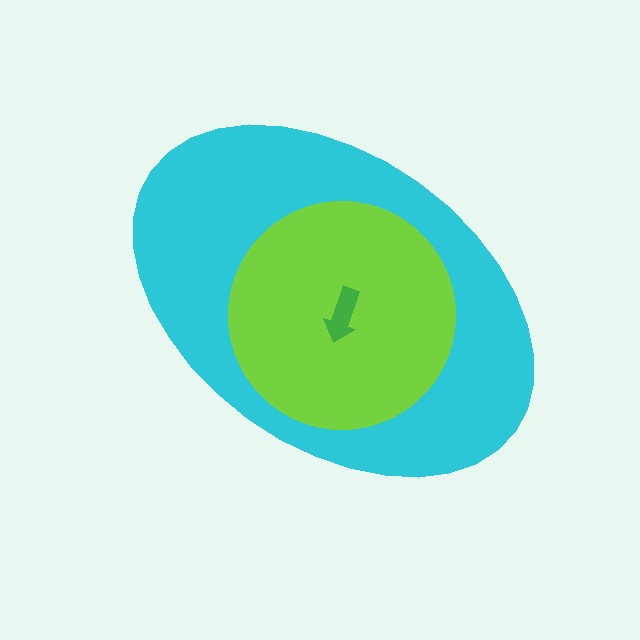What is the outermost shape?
The cyan ellipse.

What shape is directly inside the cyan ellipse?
The lime circle.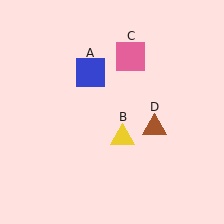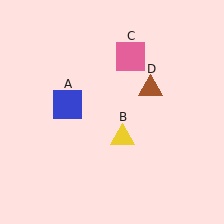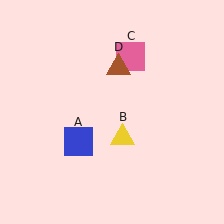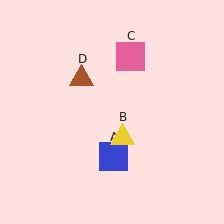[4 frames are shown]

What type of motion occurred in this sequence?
The blue square (object A), brown triangle (object D) rotated counterclockwise around the center of the scene.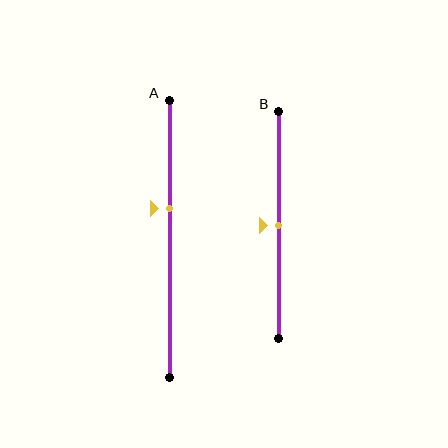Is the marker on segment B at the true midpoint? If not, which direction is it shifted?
Yes, the marker on segment B is at the true midpoint.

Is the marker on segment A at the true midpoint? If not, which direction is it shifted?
No, the marker on segment A is shifted upward by about 11% of the segment length.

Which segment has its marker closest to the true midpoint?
Segment B has its marker closest to the true midpoint.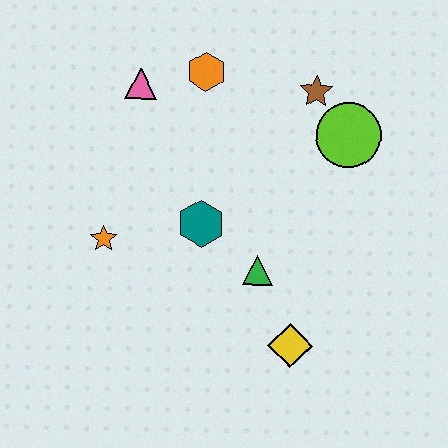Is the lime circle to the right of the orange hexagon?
Yes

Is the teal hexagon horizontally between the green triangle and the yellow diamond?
No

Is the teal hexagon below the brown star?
Yes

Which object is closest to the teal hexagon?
The green triangle is closest to the teal hexagon.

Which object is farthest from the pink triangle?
The yellow diamond is farthest from the pink triangle.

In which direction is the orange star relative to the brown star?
The orange star is to the left of the brown star.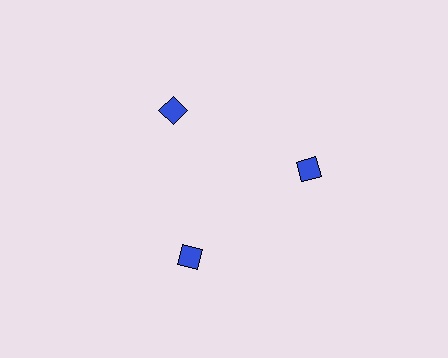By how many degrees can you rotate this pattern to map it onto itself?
The pattern maps onto itself every 120 degrees of rotation.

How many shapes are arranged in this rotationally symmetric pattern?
There are 3 shapes, arranged in 3 groups of 1.